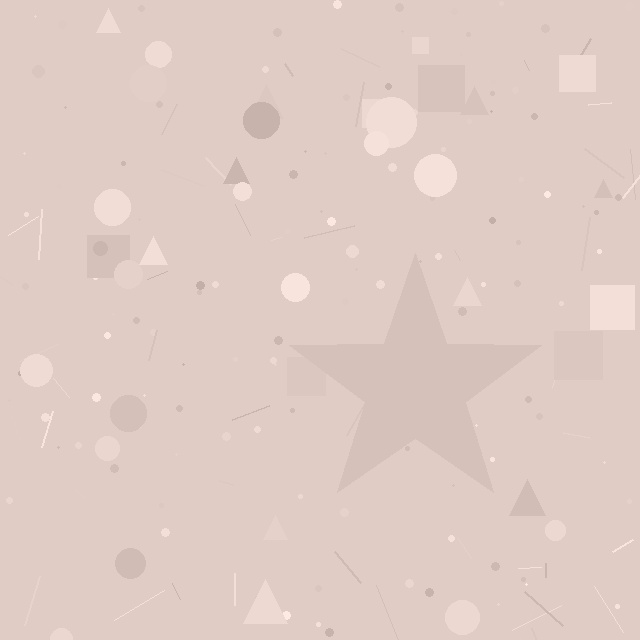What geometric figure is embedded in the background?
A star is embedded in the background.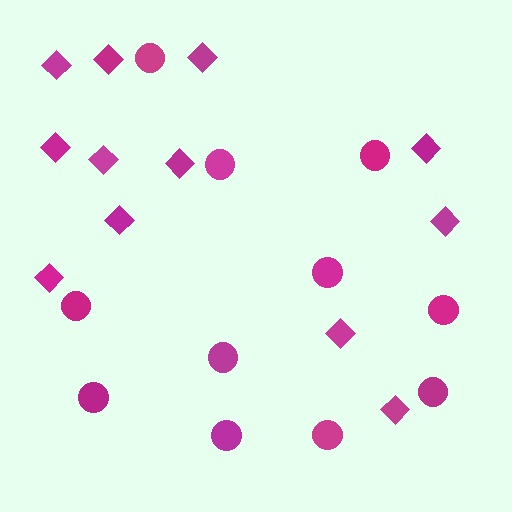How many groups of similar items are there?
There are 2 groups: one group of diamonds (12) and one group of circles (11).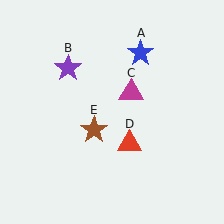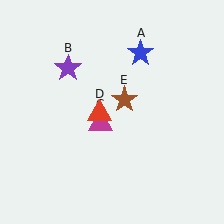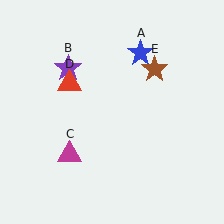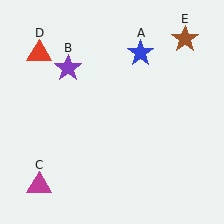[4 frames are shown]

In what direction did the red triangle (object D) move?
The red triangle (object D) moved up and to the left.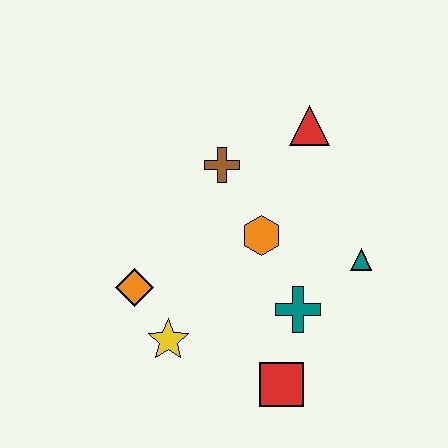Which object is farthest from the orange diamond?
The red triangle is farthest from the orange diamond.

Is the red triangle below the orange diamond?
No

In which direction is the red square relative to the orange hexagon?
The red square is below the orange hexagon.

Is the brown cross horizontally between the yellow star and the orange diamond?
No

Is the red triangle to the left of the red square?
No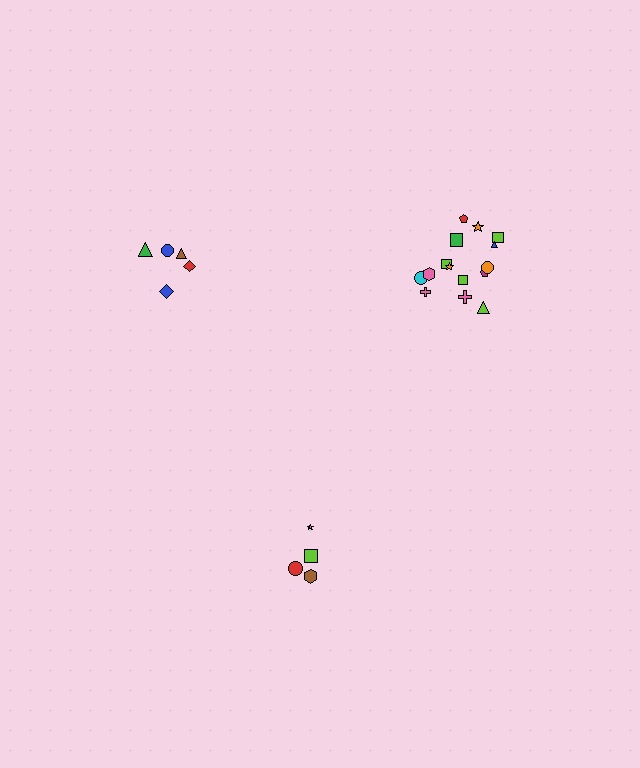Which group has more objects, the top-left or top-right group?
The top-right group.